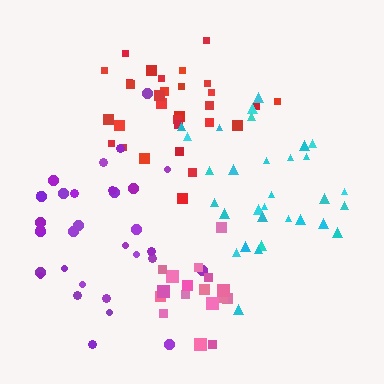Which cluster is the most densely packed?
Pink.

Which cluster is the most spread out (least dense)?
Purple.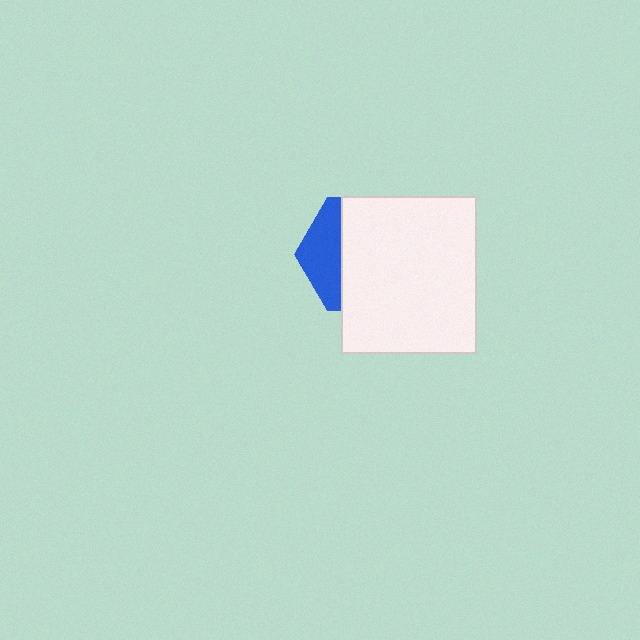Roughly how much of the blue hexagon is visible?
A small part of it is visible (roughly 31%).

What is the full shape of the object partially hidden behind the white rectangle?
The partially hidden object is a blue hexagon.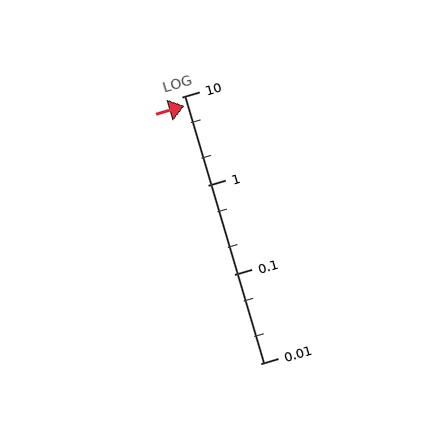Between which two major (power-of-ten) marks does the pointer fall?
The pointer is between 1 and 10.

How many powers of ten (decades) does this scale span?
The scale spans 3 decades, from 0.01 to 10.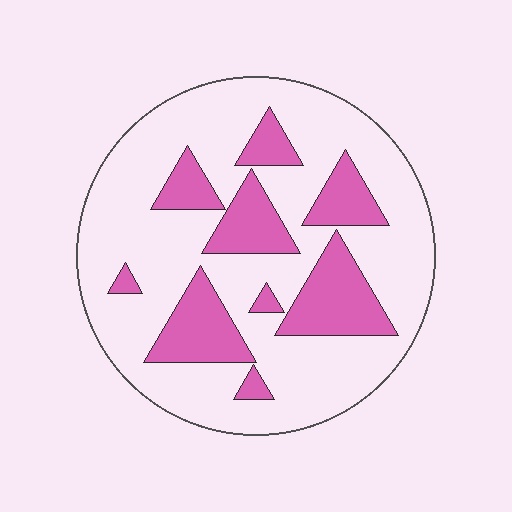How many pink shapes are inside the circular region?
9.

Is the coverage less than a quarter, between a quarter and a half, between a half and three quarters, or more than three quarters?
Between a quarter and a half.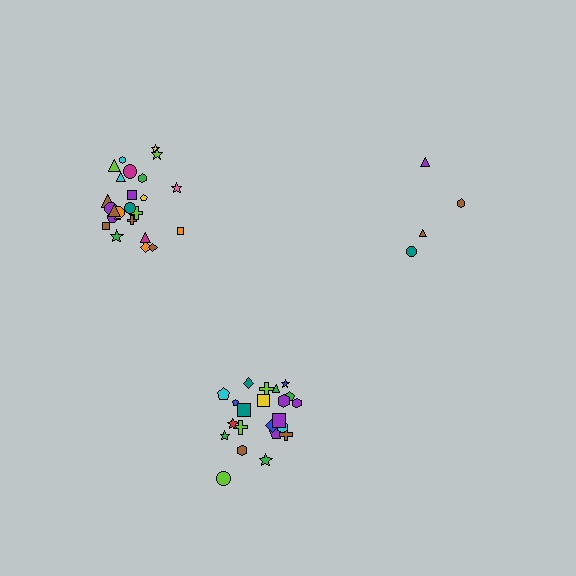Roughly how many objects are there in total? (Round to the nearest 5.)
Roughly 50 objects in total.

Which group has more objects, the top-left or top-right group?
The top-left group.